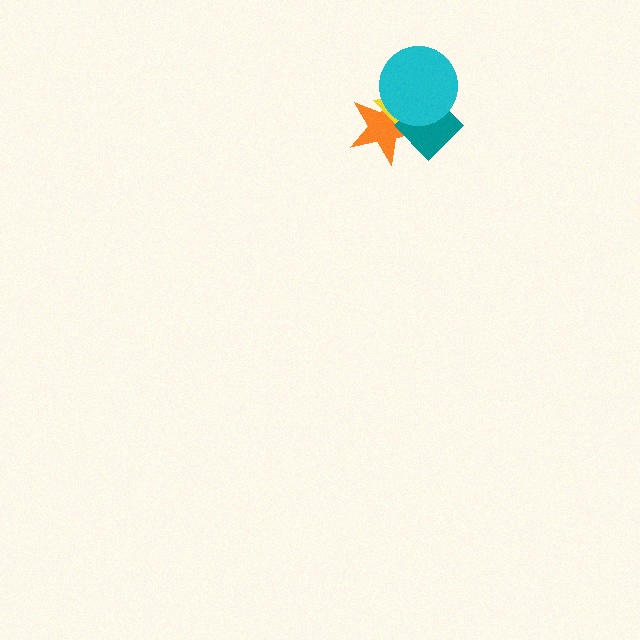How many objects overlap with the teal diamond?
3 objects overlap with the teal diamond.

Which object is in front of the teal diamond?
The cyan circle is in front of the teal diamond.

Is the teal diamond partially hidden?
Yes, it is partially covered by another shape.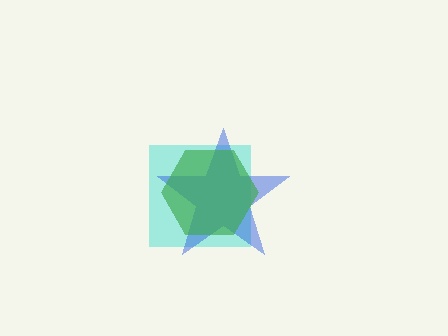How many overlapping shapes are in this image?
There are 3 overlapping shapes in the image.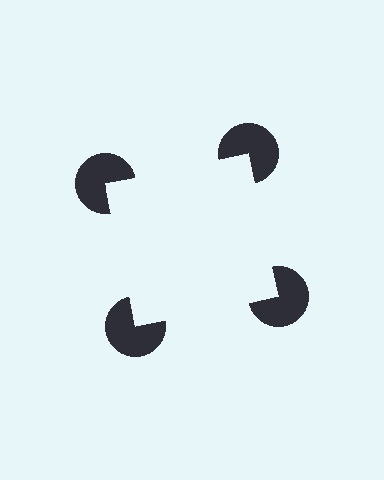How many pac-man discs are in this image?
There are 4 — one at each vertex of the illusory square.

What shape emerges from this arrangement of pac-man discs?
An illusory square — its edges are inferred from the aligned wedge cuts in the pac-man discs, not physically drawn.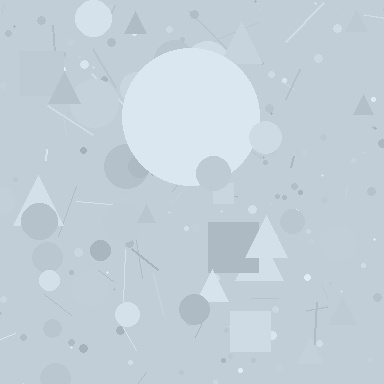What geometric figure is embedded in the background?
A circle is embedded in the background.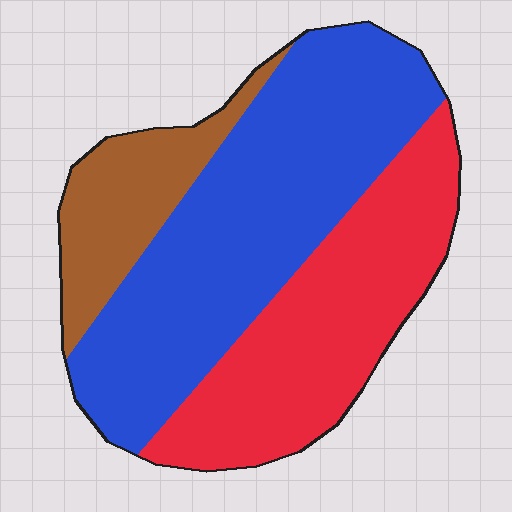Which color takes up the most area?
Blue, at roughly 50%.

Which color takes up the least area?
Brown, at roughly 15%.